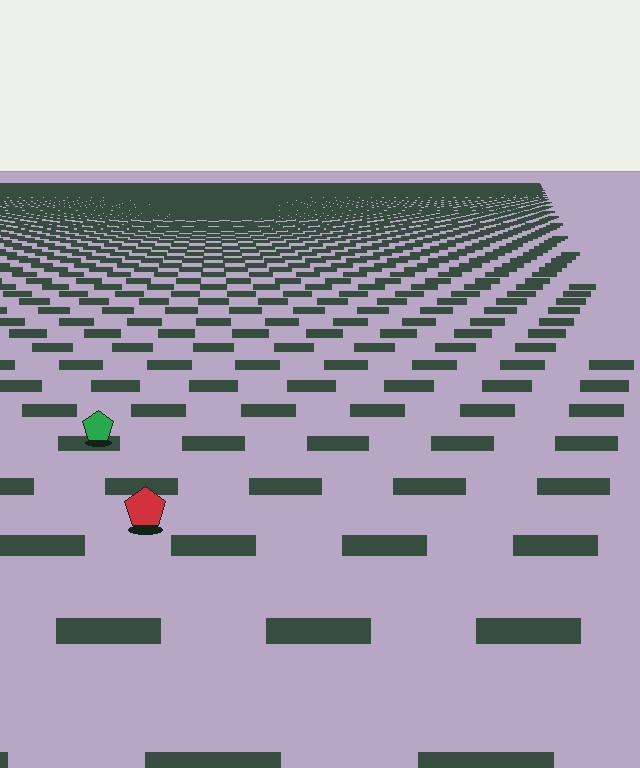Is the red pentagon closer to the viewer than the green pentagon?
Yes. The red pentagon is closer — you can tell from the texture gradient: the ground texture is coarser near it.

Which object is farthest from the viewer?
The green pentagon is farthest from the viewer. It appears smaller and the ground texture around it is denser.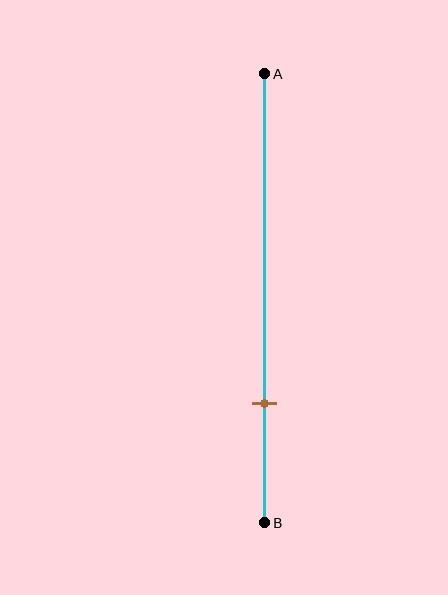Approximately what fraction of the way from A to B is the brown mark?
The brown mark is approximately 75% of the way from A to B.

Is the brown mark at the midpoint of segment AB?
No, the mark is at about 75% from A, not at the 50% midpoint.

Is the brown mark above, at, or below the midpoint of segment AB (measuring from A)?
The brown mark is below the midpoint of segment AB.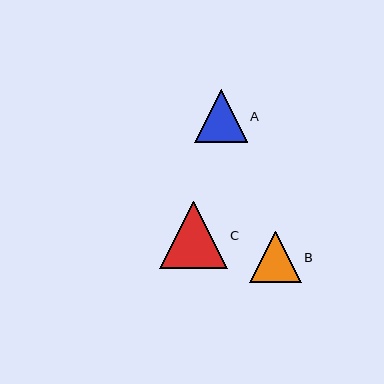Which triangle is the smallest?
Triangle B is the smallest with a size of approximately 51 pixels.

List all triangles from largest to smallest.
From largest to smallest: C, A, B.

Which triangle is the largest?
Triangle C is the largest with a size of approximately 67 pixels.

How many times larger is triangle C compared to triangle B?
Triangle C is approximately 1.3 times the size of triangle B.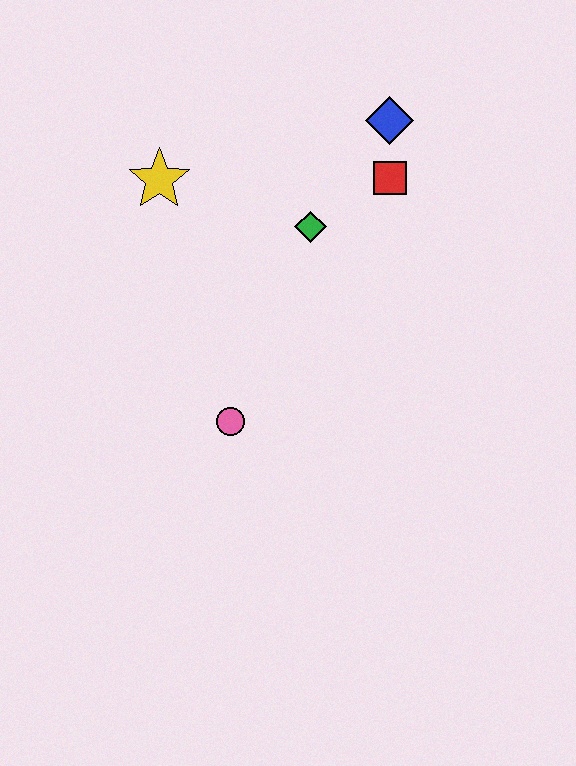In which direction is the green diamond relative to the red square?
The green diamond is to the left of the red square.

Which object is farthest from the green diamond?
The pink circle is farthest from the green diamond.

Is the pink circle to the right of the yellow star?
Yes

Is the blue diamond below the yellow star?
No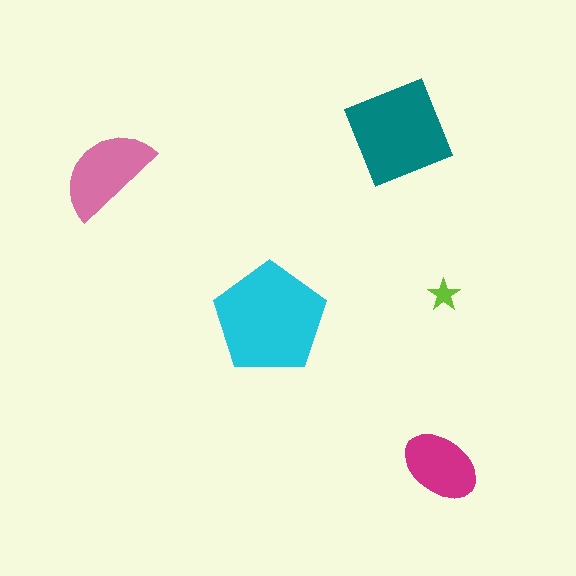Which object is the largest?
The cyan pentagon.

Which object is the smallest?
The lime star.